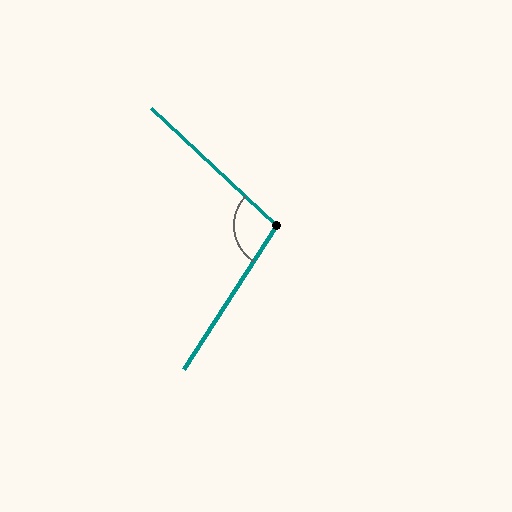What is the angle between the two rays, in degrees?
Approximately 100 degrees.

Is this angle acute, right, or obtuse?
It is obtuse.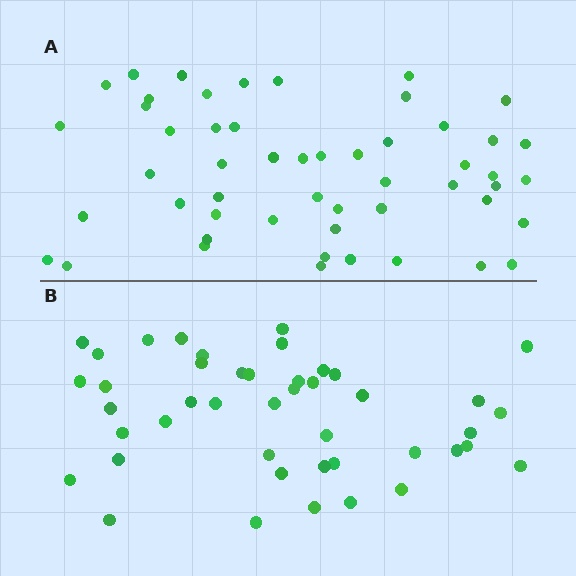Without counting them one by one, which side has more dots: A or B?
Region A (the top region) has more dots.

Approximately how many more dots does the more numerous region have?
Region A has roughly 8 or so more dots than region B.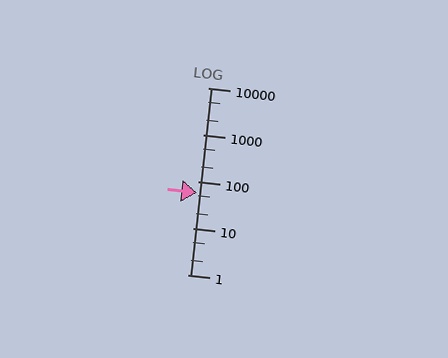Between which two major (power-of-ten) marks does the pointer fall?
The pointer is between 10 and 100.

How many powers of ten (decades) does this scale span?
The scale spans 4 decades, from 1 to 10000.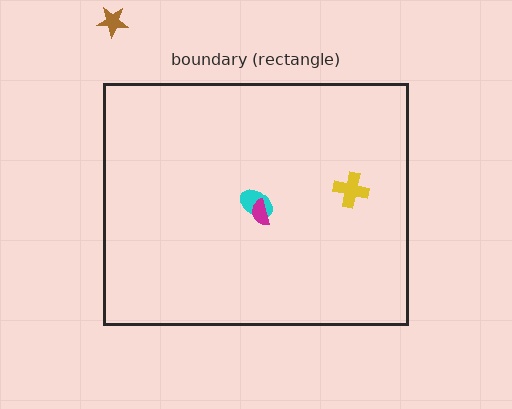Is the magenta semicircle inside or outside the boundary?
Inside.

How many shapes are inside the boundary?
3 inside, 1 outside.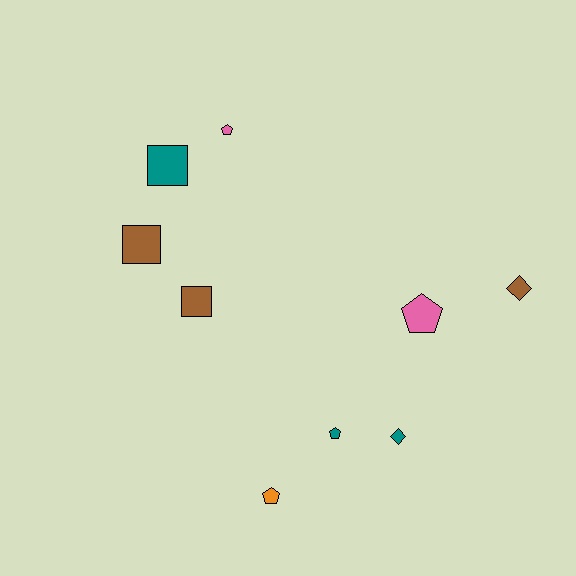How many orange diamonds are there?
There are no orange diamonds.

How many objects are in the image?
There are 9 objects.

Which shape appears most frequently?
Pentagon, with 4 objects.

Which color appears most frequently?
Brown, with 3 objects.